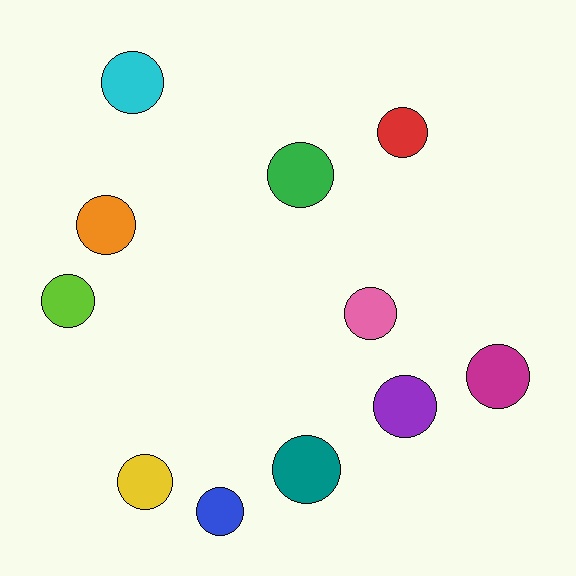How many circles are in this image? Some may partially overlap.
There are 11 circles.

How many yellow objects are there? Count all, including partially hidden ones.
There is 1 yellow object.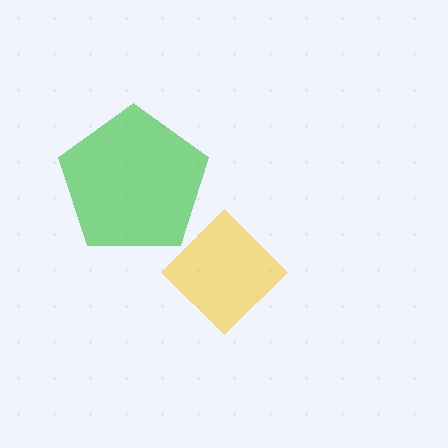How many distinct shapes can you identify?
There are 2 distinct shapes: a yellow diamond, a green pentagon.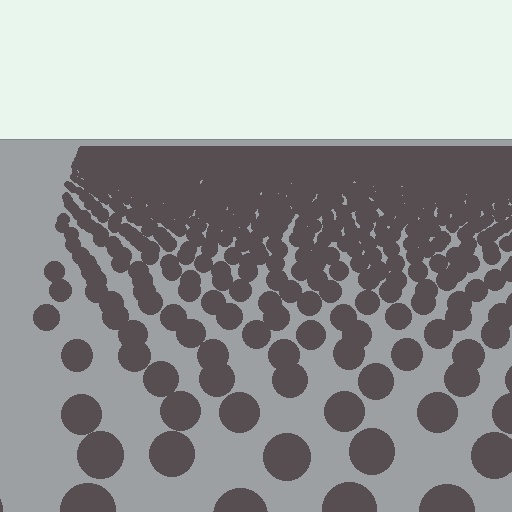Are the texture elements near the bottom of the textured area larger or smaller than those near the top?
Larger. Near the bottom, elements are closer to the viewer and appear at a bigger on-screen size.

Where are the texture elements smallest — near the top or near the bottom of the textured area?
Near the top.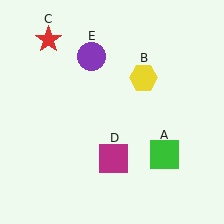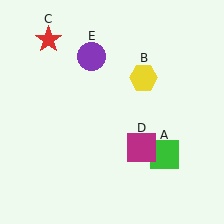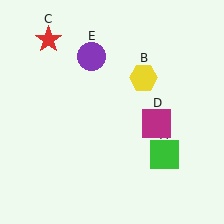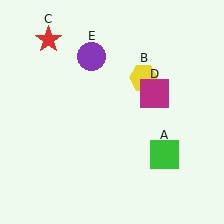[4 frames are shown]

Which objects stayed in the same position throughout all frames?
Green square (object A) and yellow hexagon (object B) and red star (object C) and purple circle (object E) remained stationary.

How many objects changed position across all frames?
1 object changed position: magenta square (object D).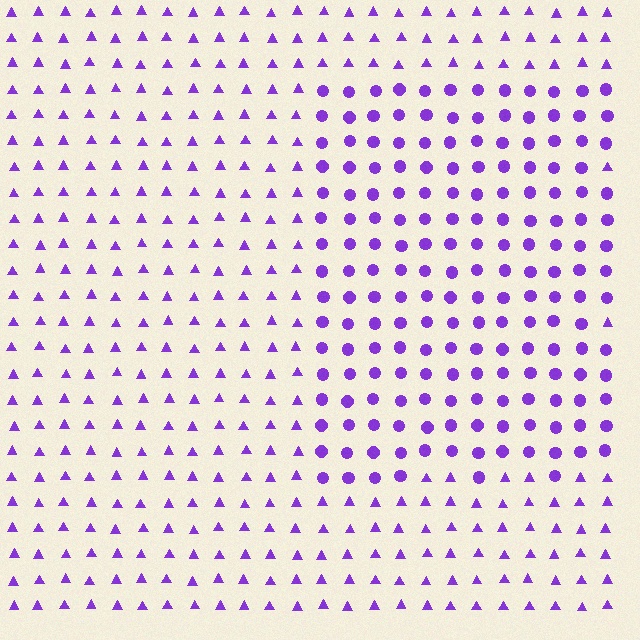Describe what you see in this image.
The image is filled with small purple elements arranged in a uniform grid. A rectangle-shaped region contains circles, while the surrounding area contains triangles. The boundary is defined purely by the change in element shape.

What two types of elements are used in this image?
The image uses circles inside the rectangle region and triangles outside it.